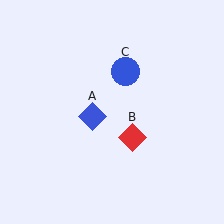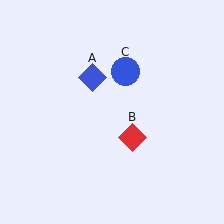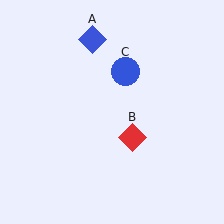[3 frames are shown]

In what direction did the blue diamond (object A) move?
The blue diamond (object A) moved up.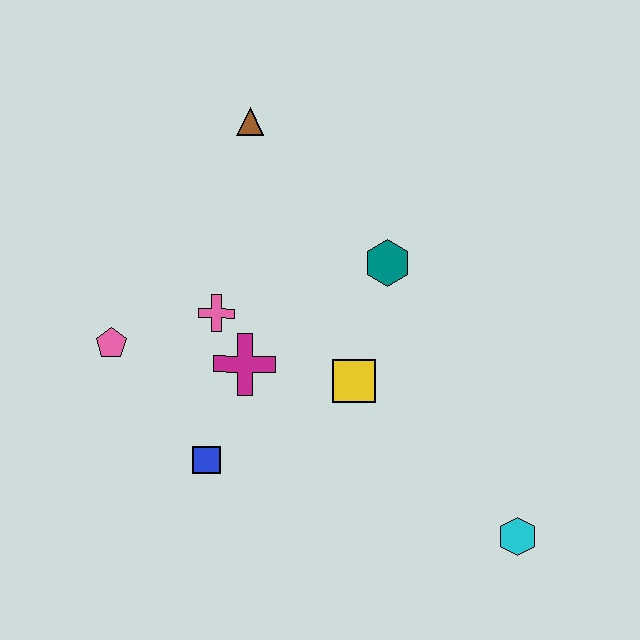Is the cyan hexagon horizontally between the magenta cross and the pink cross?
No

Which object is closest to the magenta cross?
The pink cross is closest to the magenta cross.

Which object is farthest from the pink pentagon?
The cyan hexagon is farthest from the pink pentagon.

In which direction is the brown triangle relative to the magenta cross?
The brown triangle is above the magenta cross.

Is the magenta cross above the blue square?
Yes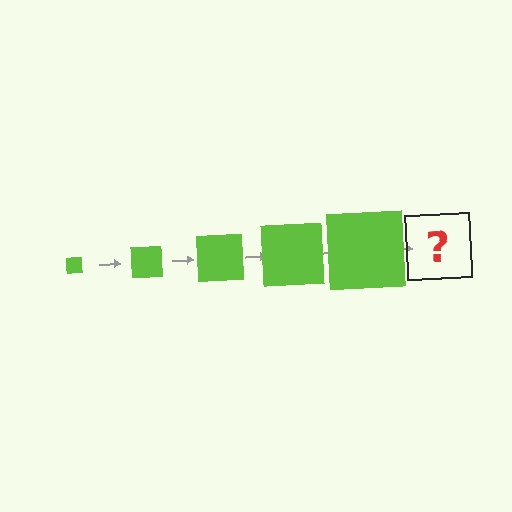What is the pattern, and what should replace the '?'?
The pattern is that the square gets progressively larger each step. The '?' should be a lime square, larger than the previous one.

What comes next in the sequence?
The next element should be a lime square, larger than the previous one.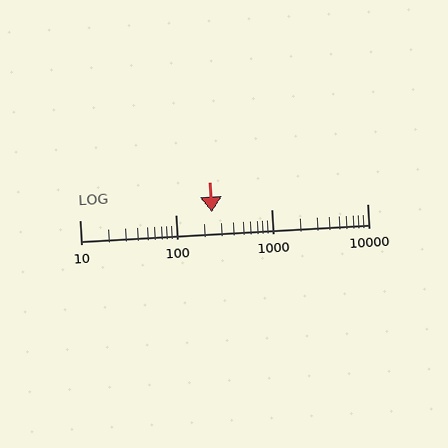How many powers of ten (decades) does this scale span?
The scale spans 3 decades, from 10 to 10000.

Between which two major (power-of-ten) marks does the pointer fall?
The pointer is between 100 and 1000.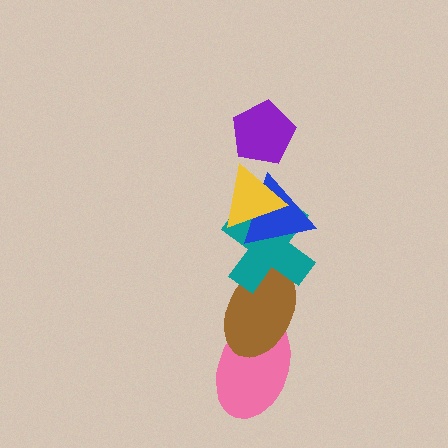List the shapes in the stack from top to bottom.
From top to bottom: the purple pentagon, the yellow triangle, the blue triangle, the teal cross, the brown ellipse, the pink ellipse.